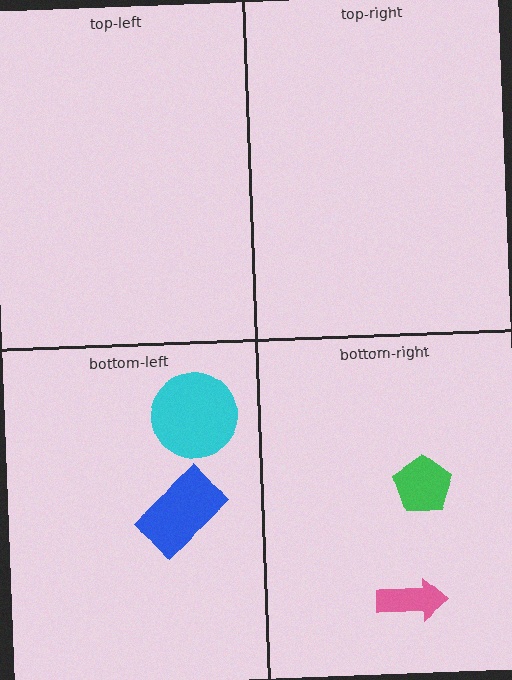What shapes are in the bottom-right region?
The green pentagon, the pink arrow.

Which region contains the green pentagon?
The bottom-right region.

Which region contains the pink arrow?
The bottom-right region.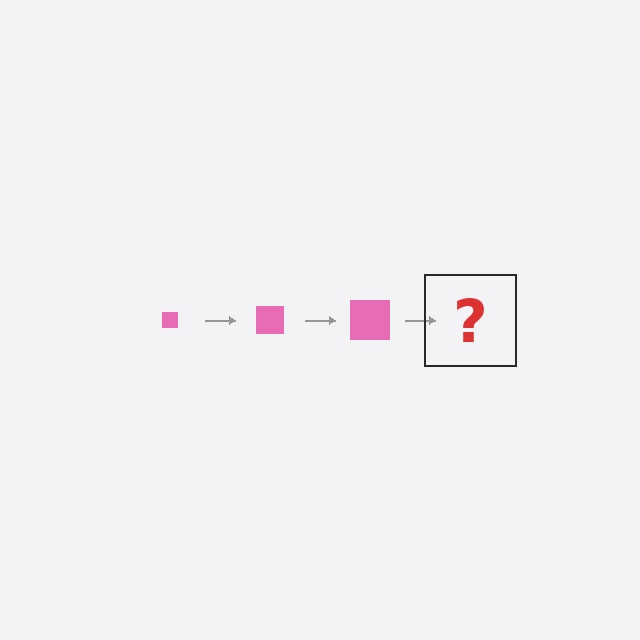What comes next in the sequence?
The next element should be a pink square, larger than the previous one.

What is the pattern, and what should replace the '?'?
The pattern is that the square gets progressively larger each step. The '?' should be a pink square, larger than the previous one.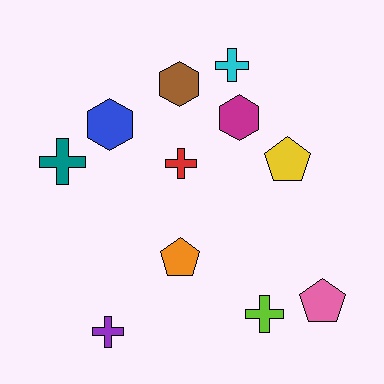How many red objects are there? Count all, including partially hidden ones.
There is 1 red object.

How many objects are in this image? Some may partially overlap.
There are 11 objects.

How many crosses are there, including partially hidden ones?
There are 5 crosses.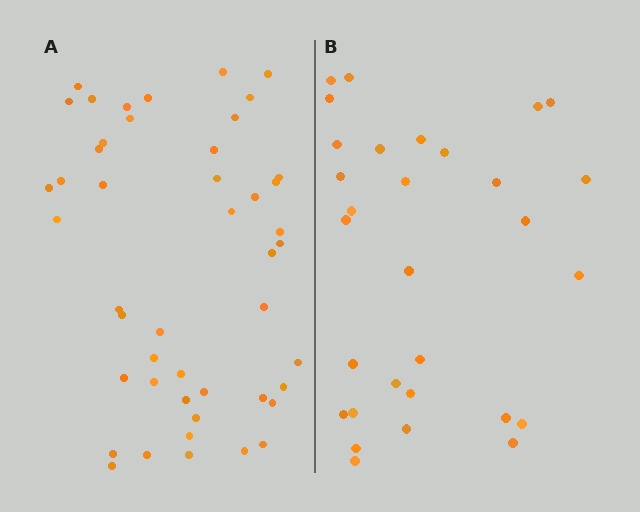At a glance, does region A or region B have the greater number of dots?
Region A (the left region) has more dots.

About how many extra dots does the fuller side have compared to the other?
Region A has approximately 15 more dots than region B.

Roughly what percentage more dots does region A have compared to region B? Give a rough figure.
About 55% more.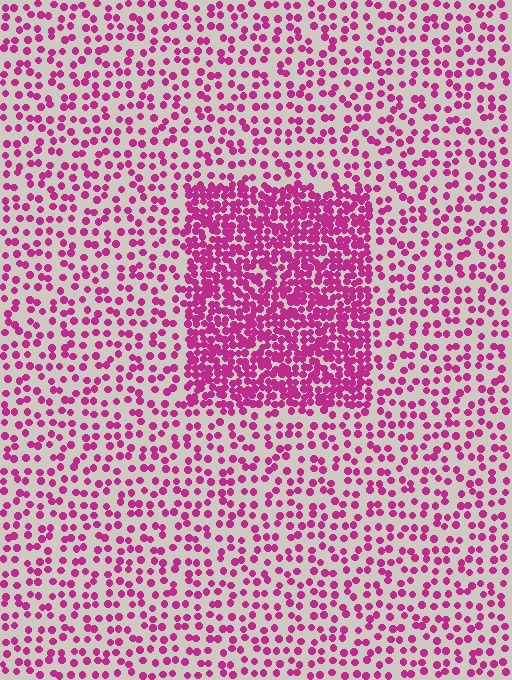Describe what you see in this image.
The image contains small magenta elements arranged at two different densities. A rectangle-shaped region is visible where the elements are more densely packed than the surrounding area.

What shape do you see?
I see a rectangle.